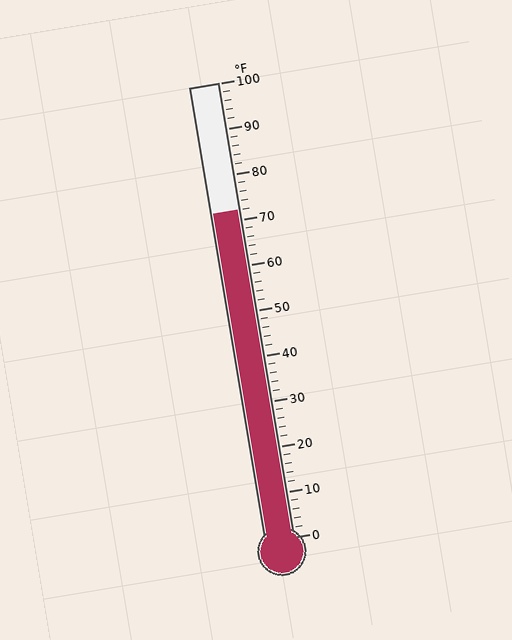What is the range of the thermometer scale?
The thermometer scale ranges from 0°F to 100°F.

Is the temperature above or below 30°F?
The temperature is above 30°F.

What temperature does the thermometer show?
The thermometer shows approximately 72°F.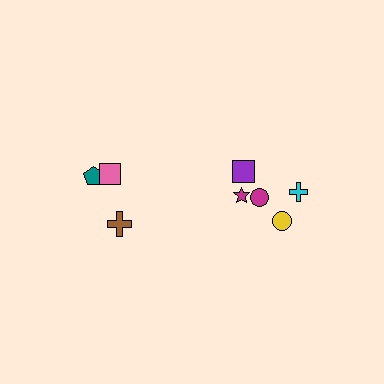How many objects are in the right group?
There are 5 objects.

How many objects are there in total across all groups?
There are 8 objects.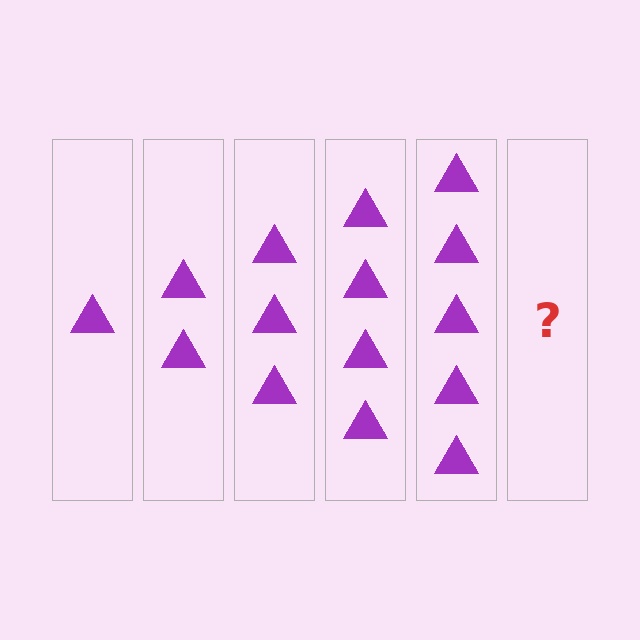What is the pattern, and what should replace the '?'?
The pattern is that each step adds one more triangle. The '?' should be 6 triangles.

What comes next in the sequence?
The next element should be 6 triangles.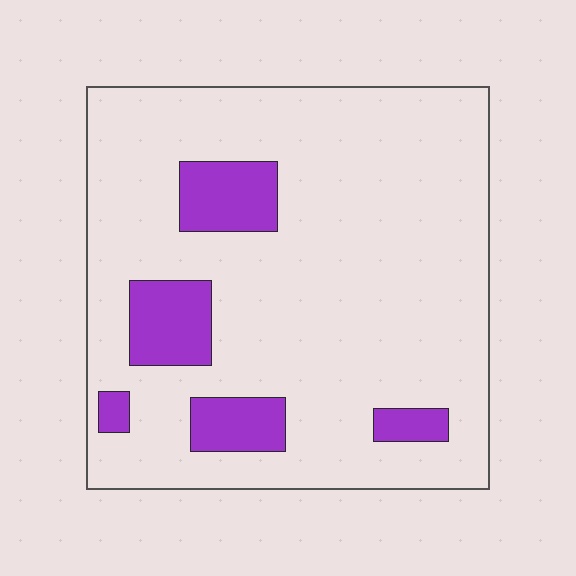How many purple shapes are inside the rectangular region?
5.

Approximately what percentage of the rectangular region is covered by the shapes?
Approximately 15%.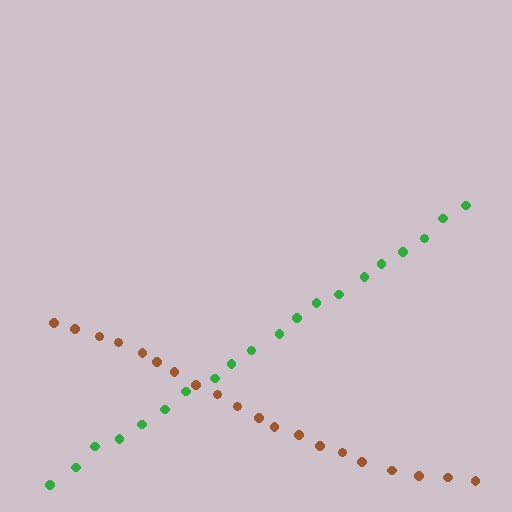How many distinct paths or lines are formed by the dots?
There are 2 distinct paths.